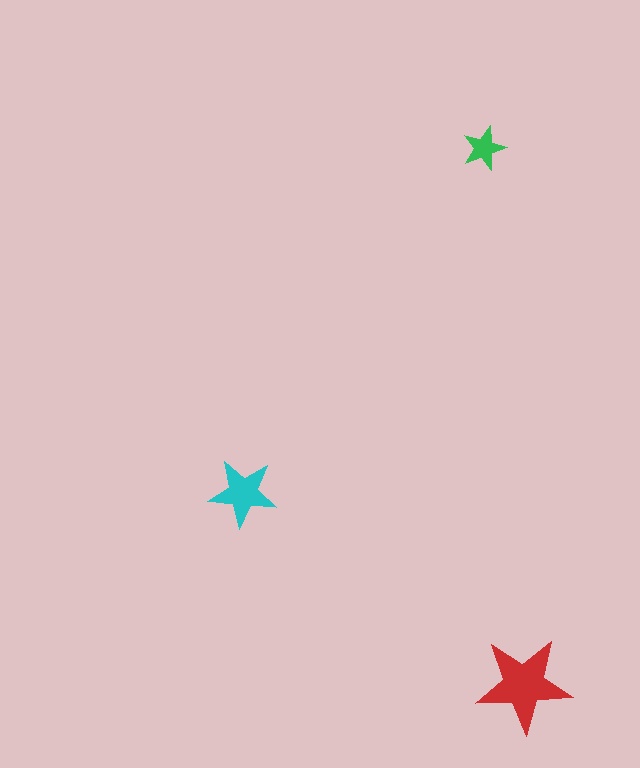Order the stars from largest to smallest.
the red one, the cyan one, the green one.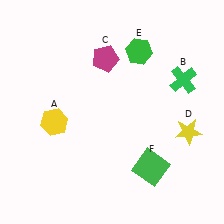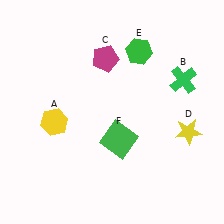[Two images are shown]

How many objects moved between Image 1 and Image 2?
1 object moved between the two images.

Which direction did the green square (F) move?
The green square (F) moved left.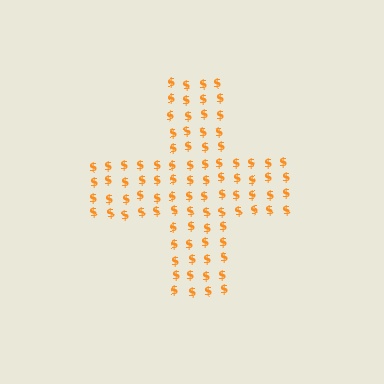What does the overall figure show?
The overall figure shows a cross.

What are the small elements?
The small elements are dollar signs.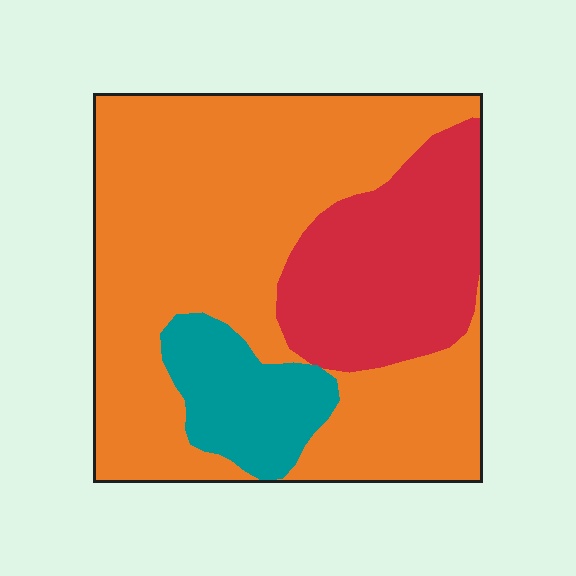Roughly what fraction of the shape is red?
Red takes up between a sixth and a third of the shape.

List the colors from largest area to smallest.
From largest to smallest: orange, red, teal.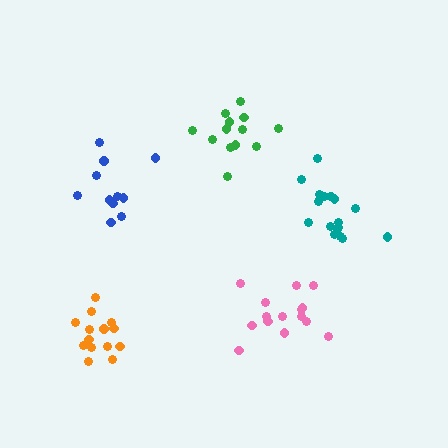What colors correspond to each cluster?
The clusters are colored: pink, orange, green, blue, teal.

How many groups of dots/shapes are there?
There are 5 groups.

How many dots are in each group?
Group 1: 17 dots, Group 2: 14 dots, Group 3: 13 dots, Group 4: 11 dots, Group 5: 17 dots (72 total).